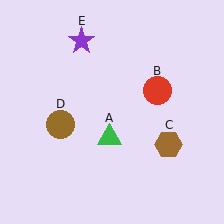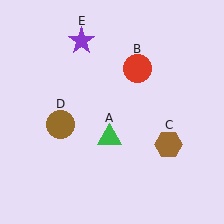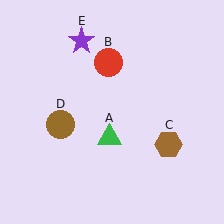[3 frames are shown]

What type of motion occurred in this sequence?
The red circle (object B) rotated counterclockwise around the center of the scene.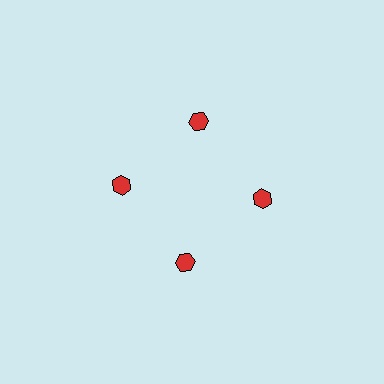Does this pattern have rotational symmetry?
Yes, this pattern has 4-fold rotational symmetry. It looks the same after rotating 90 degrees around the center.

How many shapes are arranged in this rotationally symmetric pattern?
There are 4 shapes, arranged in 4 groups of 1.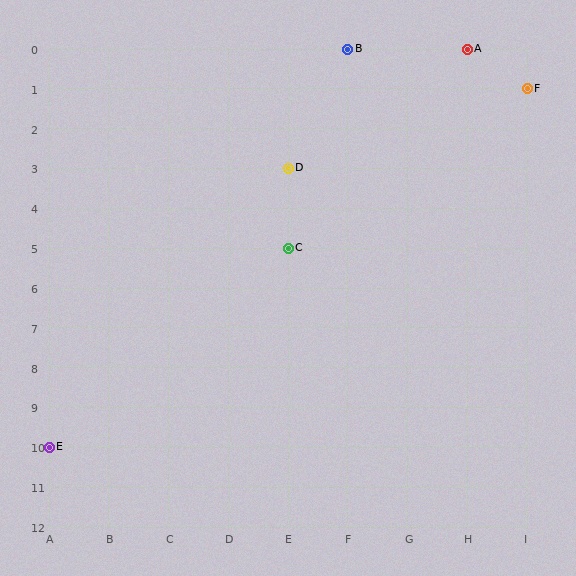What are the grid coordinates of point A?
Point A is at grid coordinates (H, 0).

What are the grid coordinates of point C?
Point C is at grid coordinates (E, 5).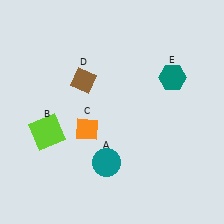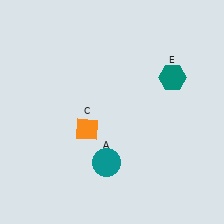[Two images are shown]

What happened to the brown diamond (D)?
The brown diamond (D) was removed in Image 2. It was in the top-left area of Image 1.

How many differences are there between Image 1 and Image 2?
There are 2 differences between the two images.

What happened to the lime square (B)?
The lime square (B) was removed in Image 2. It was in the bottom-left area of Image 1.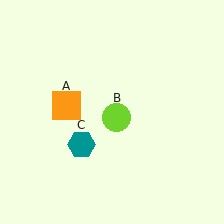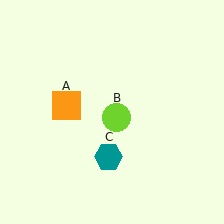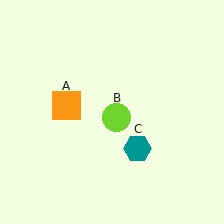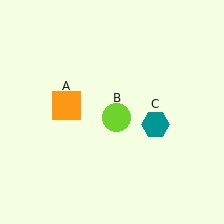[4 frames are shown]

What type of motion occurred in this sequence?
The teal hexagon (object C) rotated counterclockwise around the center of the scene.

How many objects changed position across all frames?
1 object changed position: teal hexagon (object C).